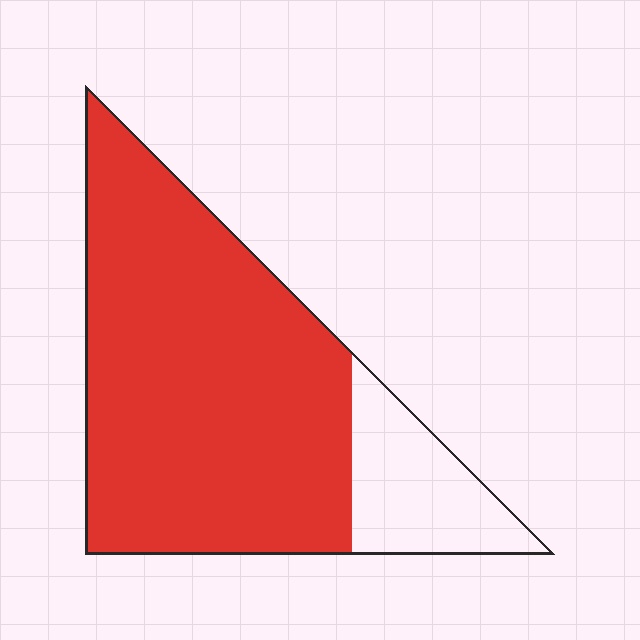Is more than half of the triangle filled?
Yes.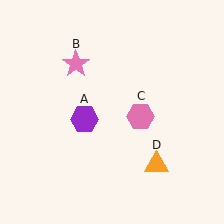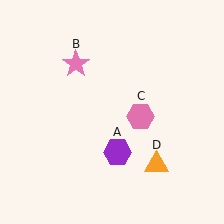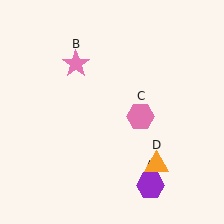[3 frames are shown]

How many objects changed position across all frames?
1 object changed position: purple hexagon (object A).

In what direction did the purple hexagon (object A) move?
The purple hexagon (object A) moved down and to the right.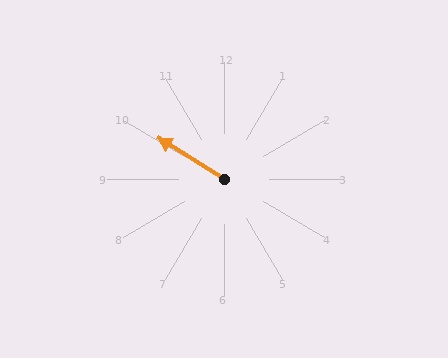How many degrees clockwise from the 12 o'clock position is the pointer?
Approximately 302 degrees.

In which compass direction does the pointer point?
Northwest.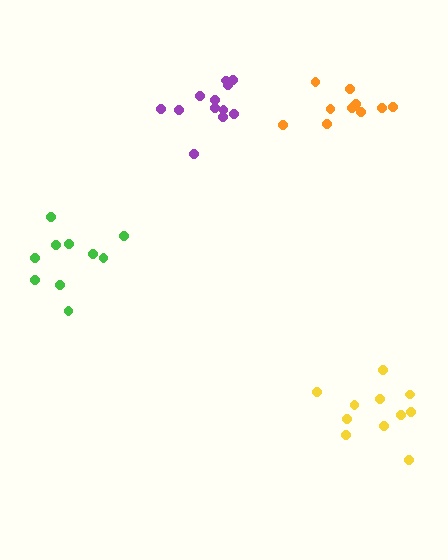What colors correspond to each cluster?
The clusters are colored: yellow, purple, green, orange.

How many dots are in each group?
Group 1: 11 dots, Group 2: 13 dots, Group 3: 10 dots, Group 4: 10 dots (44 total).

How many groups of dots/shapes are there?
There are 4 groups.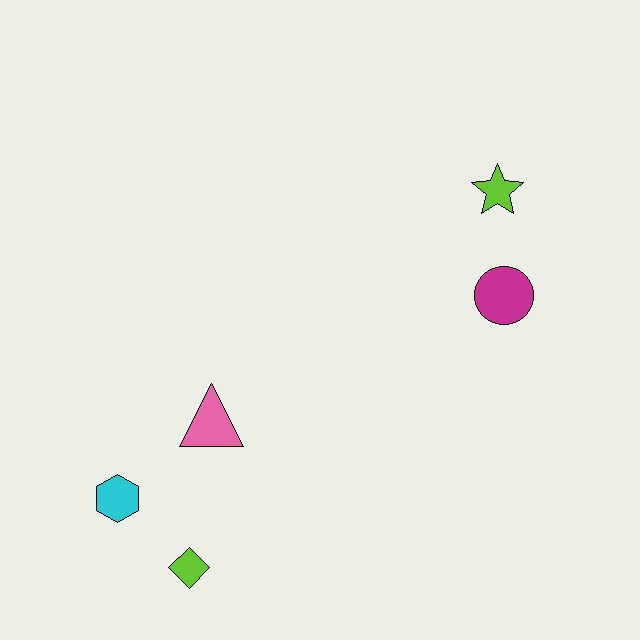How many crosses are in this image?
There are no crosses.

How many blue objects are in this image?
There are no blue objects.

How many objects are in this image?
There are 5 objects.